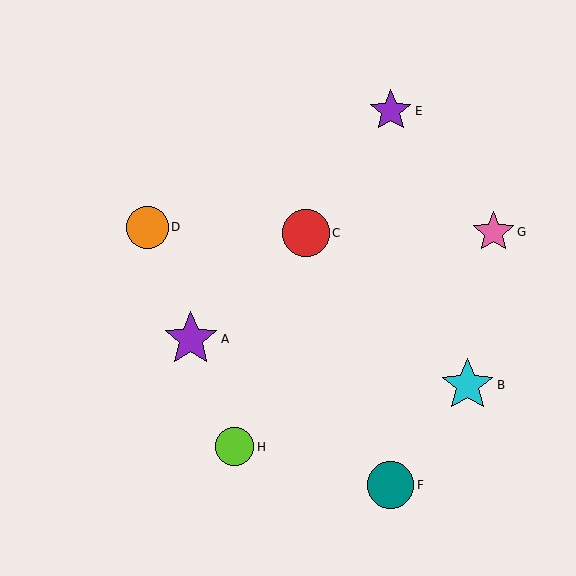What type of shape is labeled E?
Shape E is a purple star.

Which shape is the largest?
The purple star (labeled A) is the largest.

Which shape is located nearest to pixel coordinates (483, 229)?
The pink star (labeled G) at (494, 232) is nearest to that location.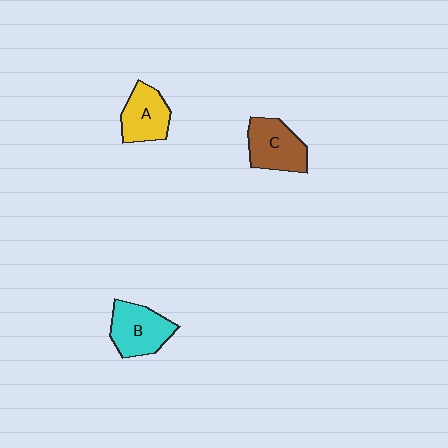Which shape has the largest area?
Shape C (brown).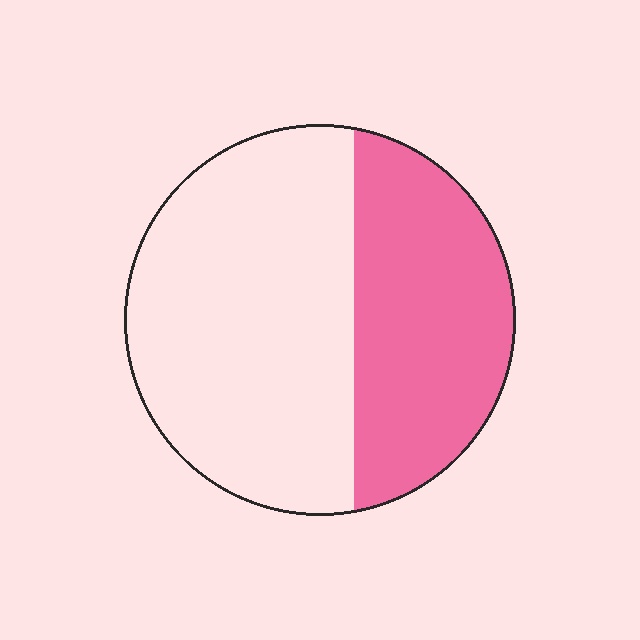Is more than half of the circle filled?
No.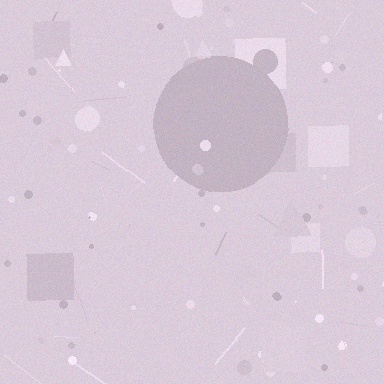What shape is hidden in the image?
A circle is hidden in the image.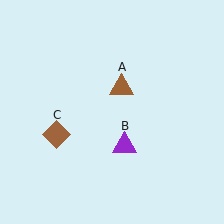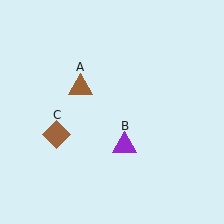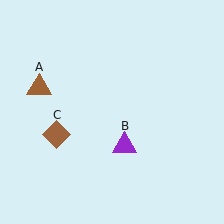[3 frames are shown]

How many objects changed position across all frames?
1 object changed position: brown triangle (object A).